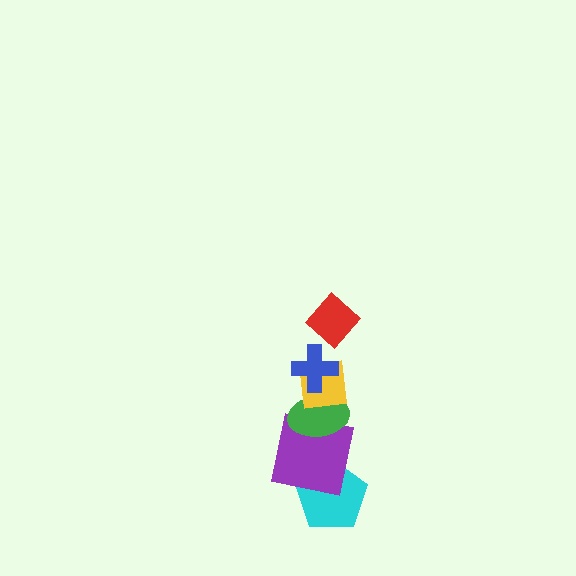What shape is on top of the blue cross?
The red diamond is on top of the blue cross.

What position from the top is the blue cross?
The blue cross is 2nd from the top.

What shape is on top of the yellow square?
The blue cross is on top of the yellow square.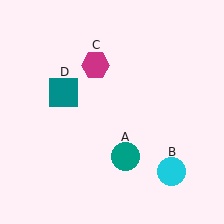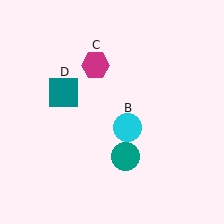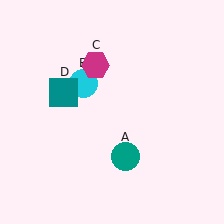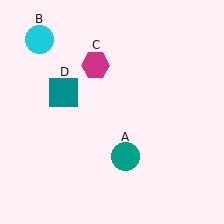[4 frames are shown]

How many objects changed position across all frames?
1 object changed position: cyan circle (object B).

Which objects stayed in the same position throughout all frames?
Teal circle (object A) and magenta hexagon (object C) and teal square (object D) remained stationary.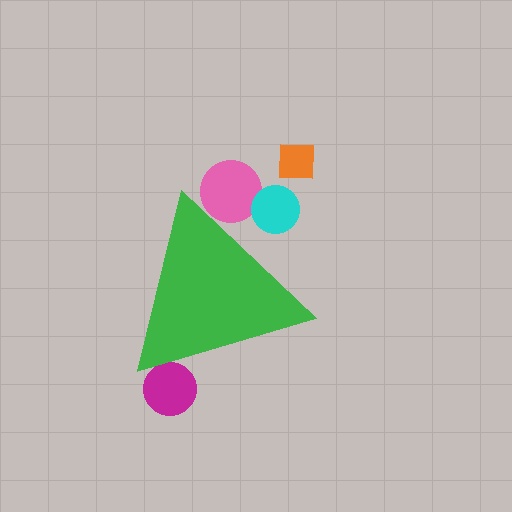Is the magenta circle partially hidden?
Yes, the magenta circle is partially hidden behind the green triangle.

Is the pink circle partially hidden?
Yes, the pink circle is partially hidden behind the green triangle.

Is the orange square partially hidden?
No, the orange square is fully visible.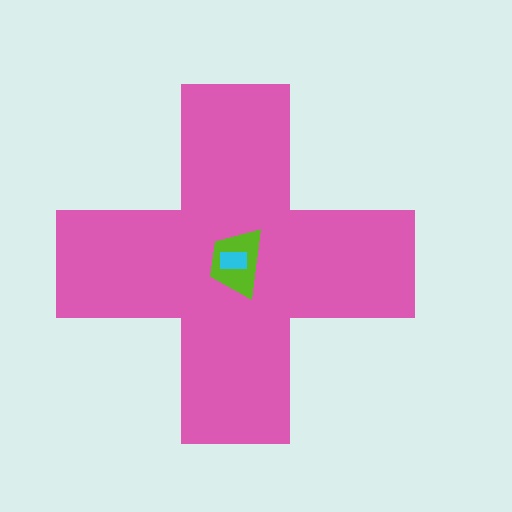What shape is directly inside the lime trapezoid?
The cyan rectangle.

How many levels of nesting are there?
3.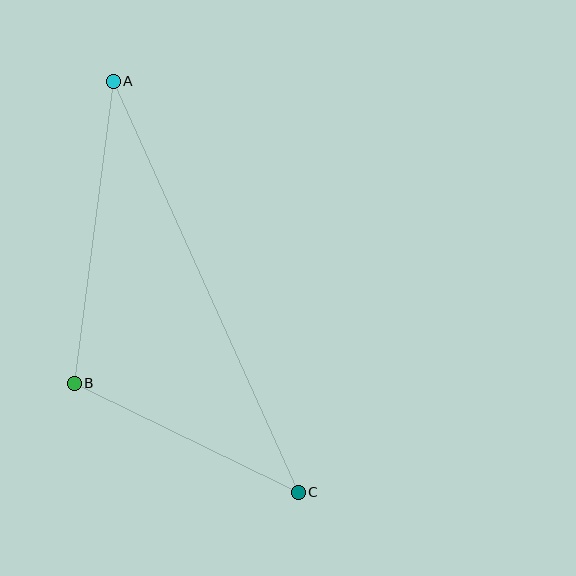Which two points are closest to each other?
Points B and C are closest to each other.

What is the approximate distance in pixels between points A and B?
The distance between A and B is approximately 304 pixels.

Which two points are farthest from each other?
Points A and C are farthest from each other.